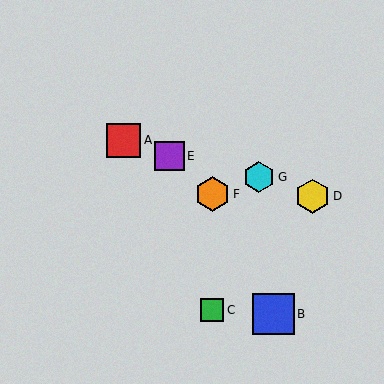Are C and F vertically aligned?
Yes, both are at x≈212.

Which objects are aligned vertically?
Objects C, F are aligned vertically.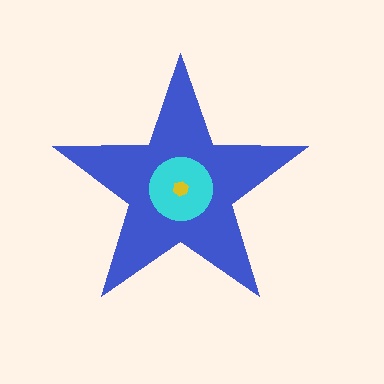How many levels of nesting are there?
3.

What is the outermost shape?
The blue star.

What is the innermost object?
The yellow hexagon.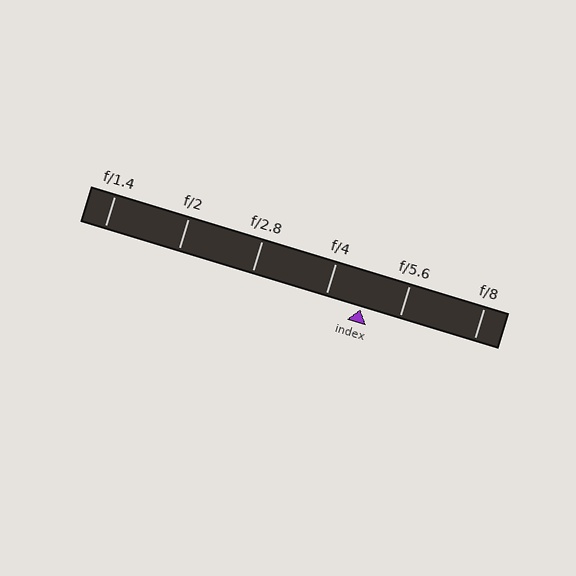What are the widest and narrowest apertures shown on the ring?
The widest aperture shown is f/1.4 and the narrowest is f/8.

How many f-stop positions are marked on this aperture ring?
There are 6 f-stop positions marked.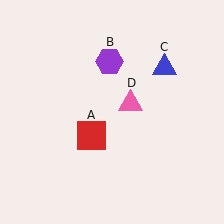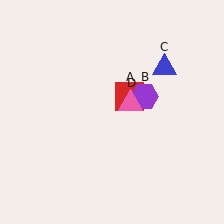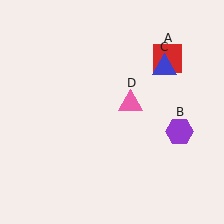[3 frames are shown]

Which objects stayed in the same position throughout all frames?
Blue triangle (object C) and pink triangle (object D) remained stationary.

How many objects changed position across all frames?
2 objects changed position: red square (object A), purple hexagon (object B).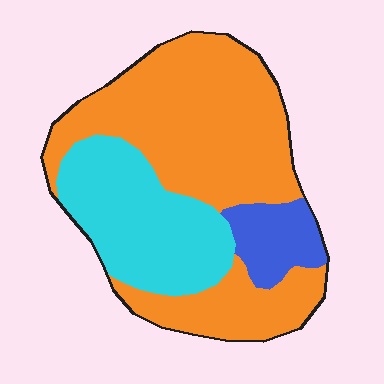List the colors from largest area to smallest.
From largest to smallest: orange, cyan, blue.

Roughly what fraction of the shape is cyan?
Cyan covers around 30% of the shape.